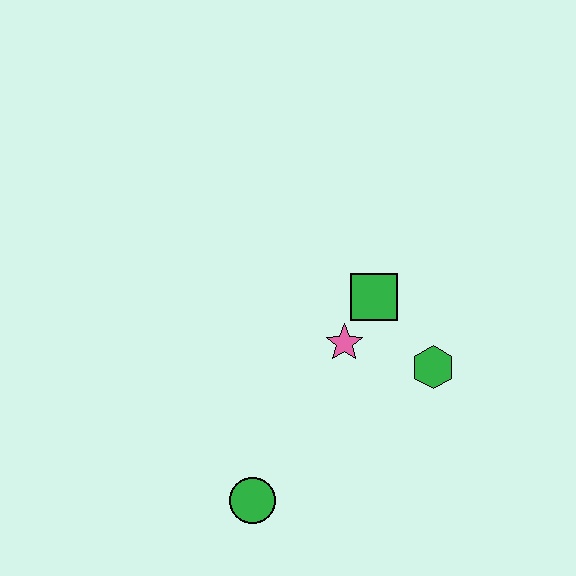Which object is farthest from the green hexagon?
The green circle is farthest from the green hexagon.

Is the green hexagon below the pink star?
Yes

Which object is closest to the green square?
The pink star is closest to the green square.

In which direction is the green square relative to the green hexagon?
The green square is above the green hexagon.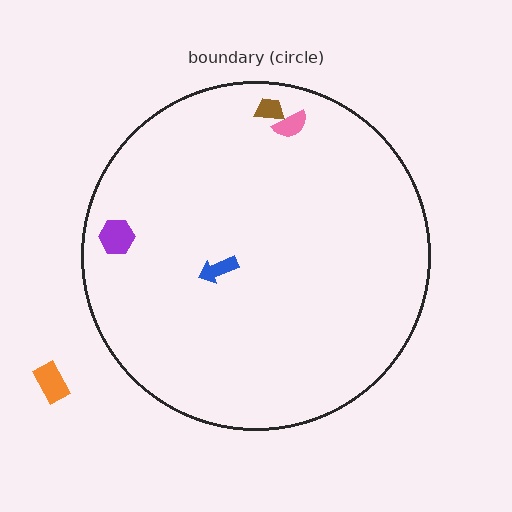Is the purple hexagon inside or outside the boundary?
Inside.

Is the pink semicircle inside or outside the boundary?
Inside.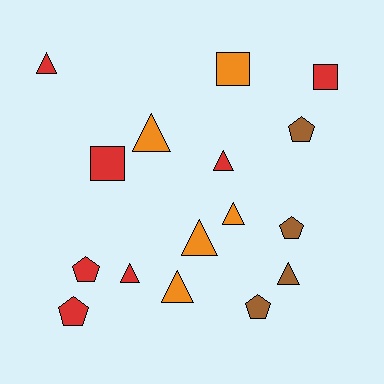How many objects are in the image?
There are 16 objects.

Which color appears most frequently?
Red, with 7 objects.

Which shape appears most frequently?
Triangle, with 8 objects.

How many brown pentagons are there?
There are 3 brown pentagons.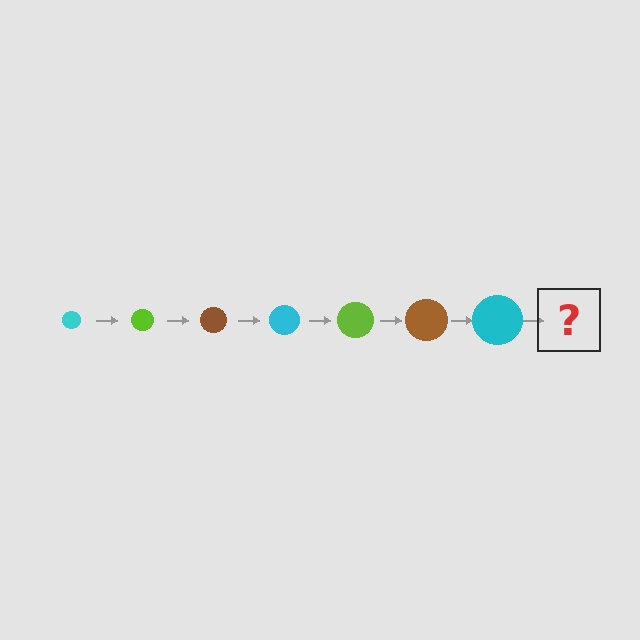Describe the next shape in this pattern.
It should be a lime circle, larger than the previous one.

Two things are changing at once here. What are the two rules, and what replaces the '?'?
The two rules are that the circle grows larger each step and the color cycles through cyan, lime, and brown. The '?' should be a lime circle, larger than the previous one.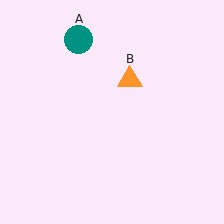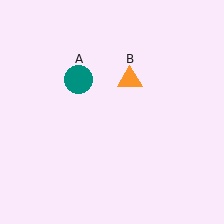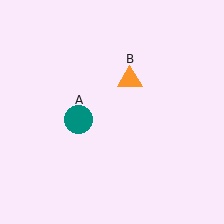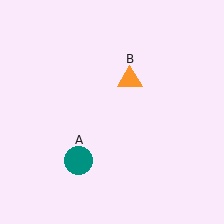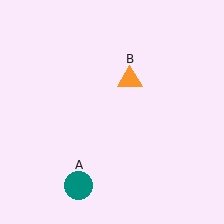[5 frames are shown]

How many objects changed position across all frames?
1 object changed position: teal circle (object A).